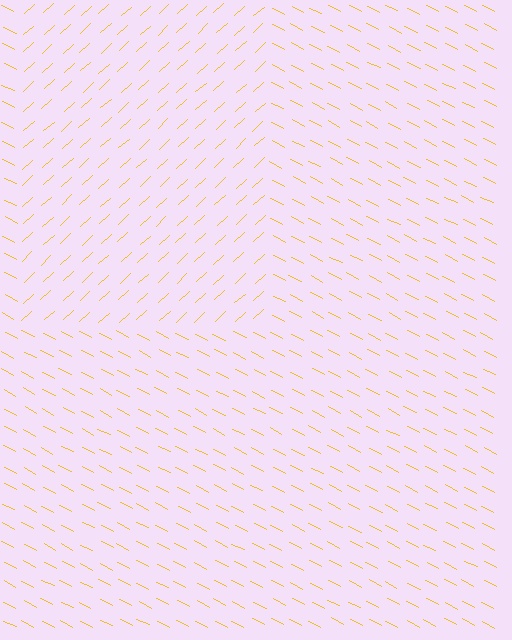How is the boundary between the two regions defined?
The boundary is defined purely by a change in line orientation (approximately 69 degrees difference). All lines are the same color and thickness.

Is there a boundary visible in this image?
Yes, there is a texture boundary formed by a change in line orientation.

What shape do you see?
I see a rectangle.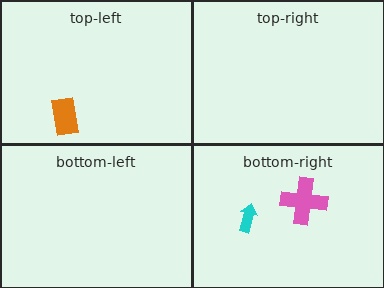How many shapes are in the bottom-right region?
2.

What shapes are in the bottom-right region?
The pink cross, the cyan arrow.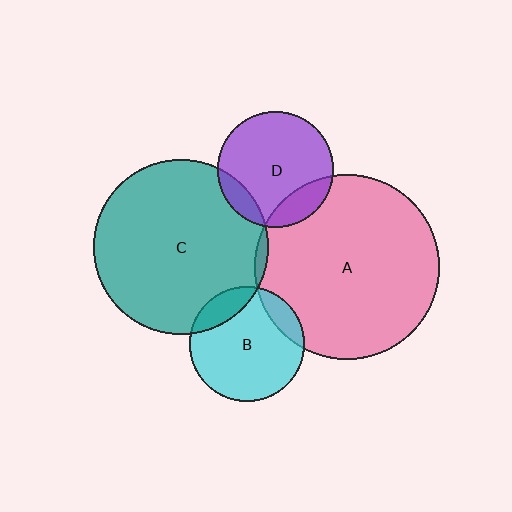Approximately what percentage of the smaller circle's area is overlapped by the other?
Approximately 10%.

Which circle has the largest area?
Circle A (pink).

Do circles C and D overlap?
Yes.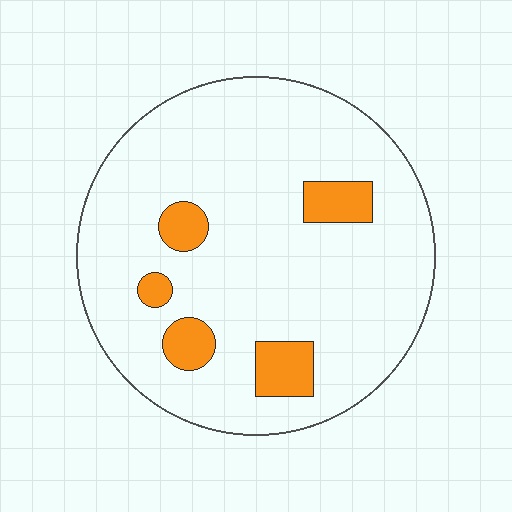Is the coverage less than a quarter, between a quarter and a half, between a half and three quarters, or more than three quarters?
Less than a quarter.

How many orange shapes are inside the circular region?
5.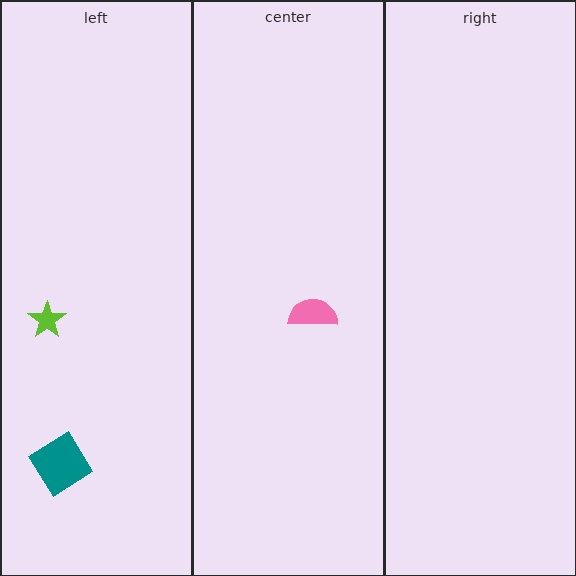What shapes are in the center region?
The pink semicircle.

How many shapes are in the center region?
1.